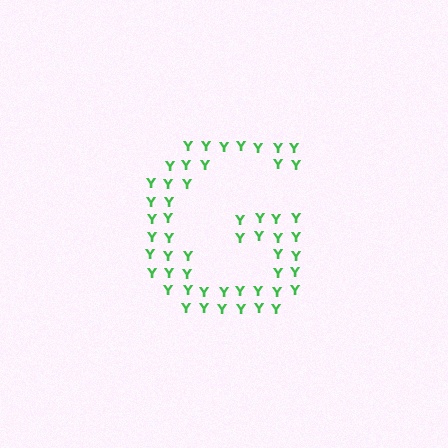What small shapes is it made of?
It is made of small letter Y's.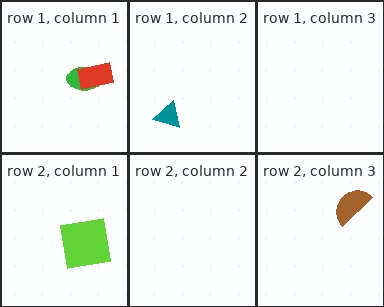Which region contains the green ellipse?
The row 1, column 1 region.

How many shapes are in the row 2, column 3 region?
1.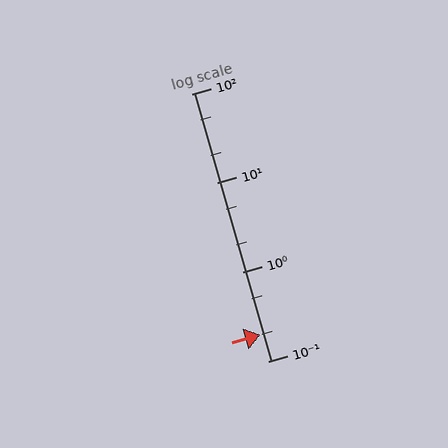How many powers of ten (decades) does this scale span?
The scale spans 3 decades, from 0.1 to 100.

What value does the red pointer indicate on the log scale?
The pointer indicates approximately 0.2.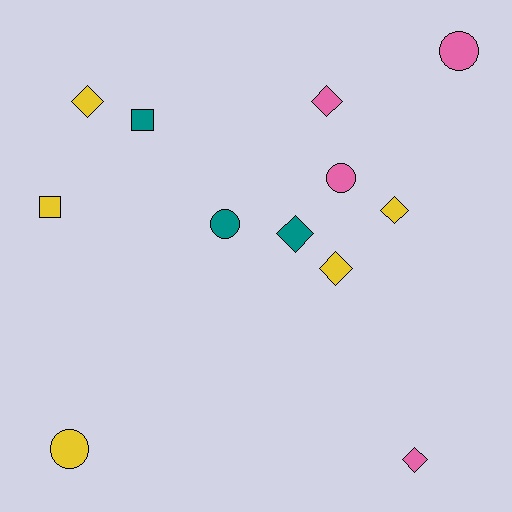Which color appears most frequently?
Yellow, with 5 objects.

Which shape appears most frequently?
Diamond, with 6 objects.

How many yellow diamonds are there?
There are 3 yellow diamonds.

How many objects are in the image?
There are 12 objects.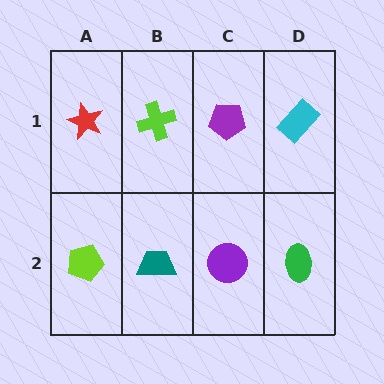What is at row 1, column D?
A cyan rectangle.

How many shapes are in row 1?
4 shapes.